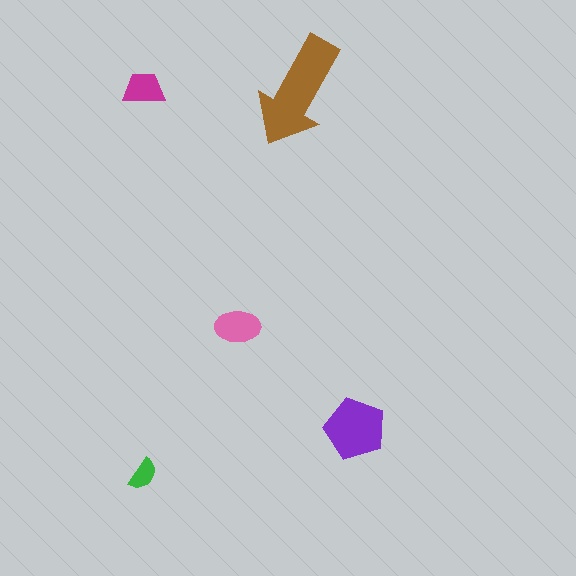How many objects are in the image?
There are 5 objects in the image.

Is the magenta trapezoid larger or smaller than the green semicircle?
Larger.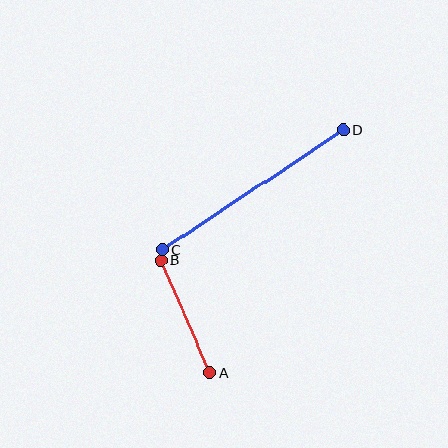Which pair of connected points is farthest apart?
Points C and D are farthest apart.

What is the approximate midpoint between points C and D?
The midpoint is at approximately (253, 190) pixels.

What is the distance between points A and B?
The distance is approximately 122 pixels.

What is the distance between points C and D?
The distance is approximately 218 pixels.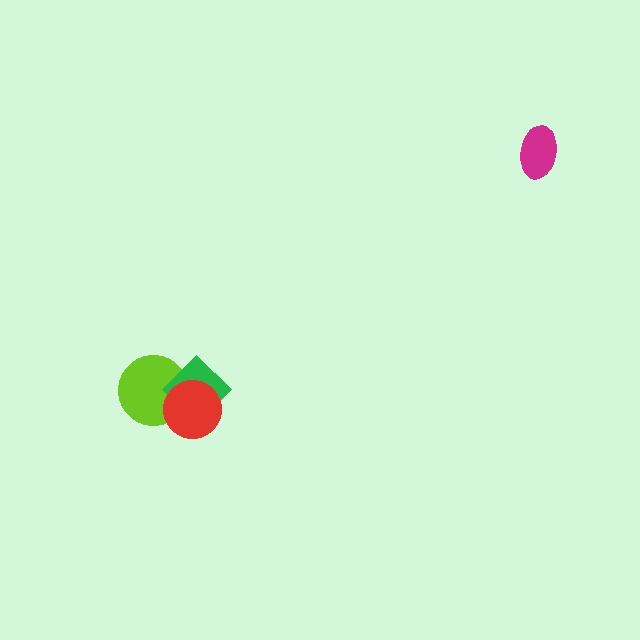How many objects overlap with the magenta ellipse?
0 objects overlap with the magenta ellipse.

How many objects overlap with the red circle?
3 objects overlap with the red circle.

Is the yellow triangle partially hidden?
Yes, it is partially covered by another shape.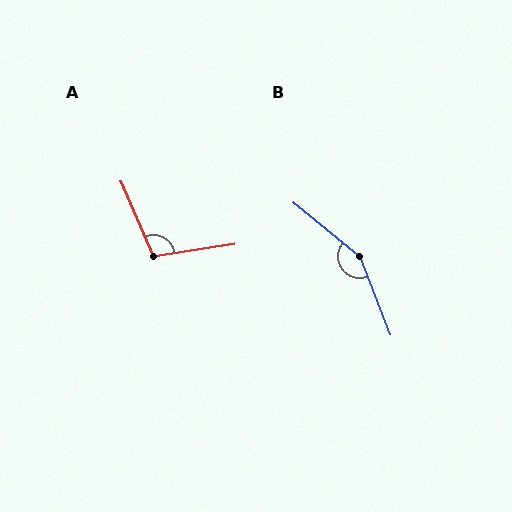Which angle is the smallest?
A, at approximately 105 degrees.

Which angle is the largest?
B, at approximately 150 degrees.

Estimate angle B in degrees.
Approximately 150 degrees.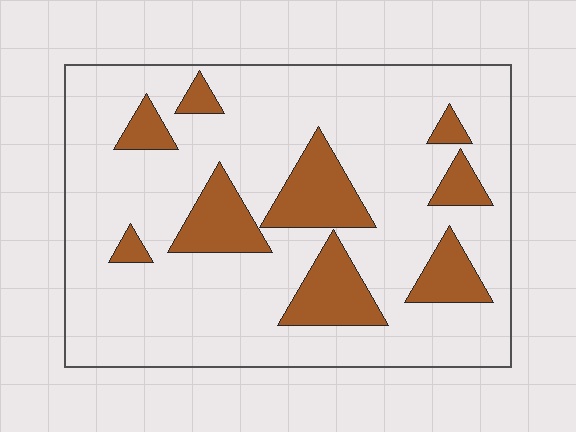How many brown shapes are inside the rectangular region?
9.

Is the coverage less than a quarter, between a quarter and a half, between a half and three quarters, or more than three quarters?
Less than a quarter.